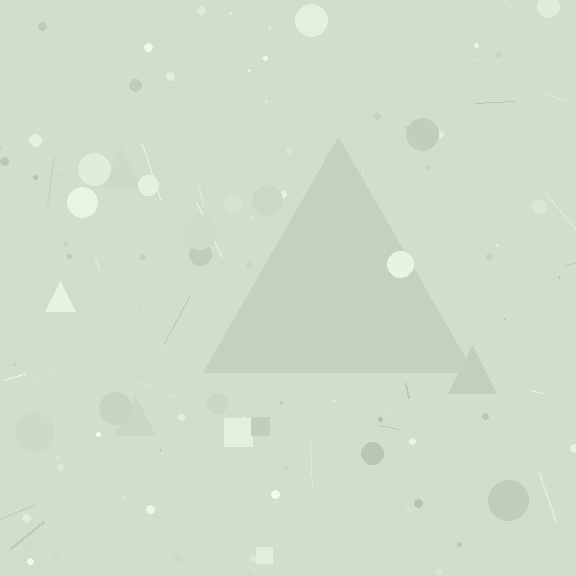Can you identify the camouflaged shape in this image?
The camouflaged shape is a triangle.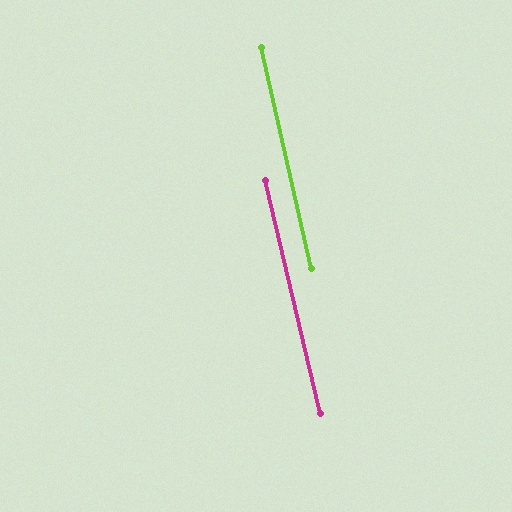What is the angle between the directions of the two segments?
Approximately 1 degree.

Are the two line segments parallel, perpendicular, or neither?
Parallel — their directions differ by only 0.9°.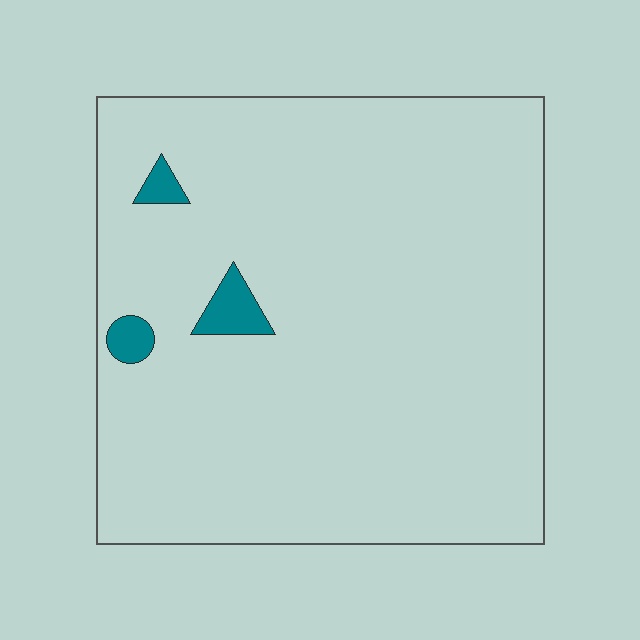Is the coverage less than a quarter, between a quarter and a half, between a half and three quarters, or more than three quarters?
Less than a quarter.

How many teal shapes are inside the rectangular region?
3.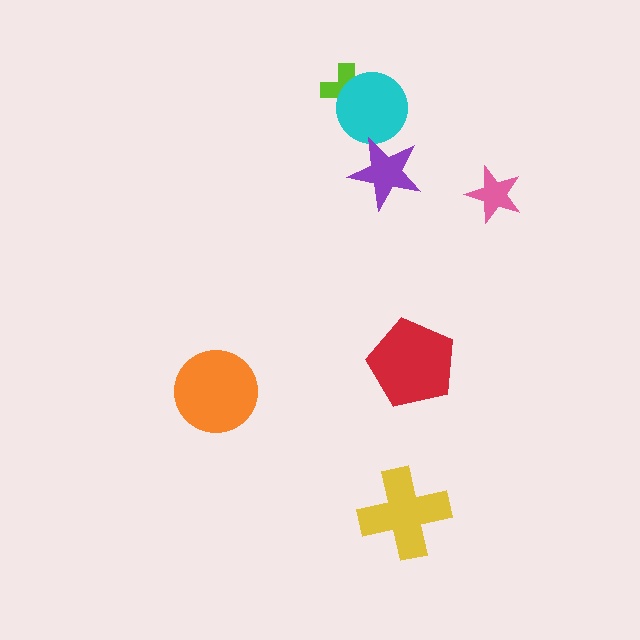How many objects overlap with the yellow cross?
0 objects overlap with the yellow cross.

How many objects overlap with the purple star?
1 object overlaps with the purple star.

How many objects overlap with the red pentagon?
0 objects overlap with the red pentagon.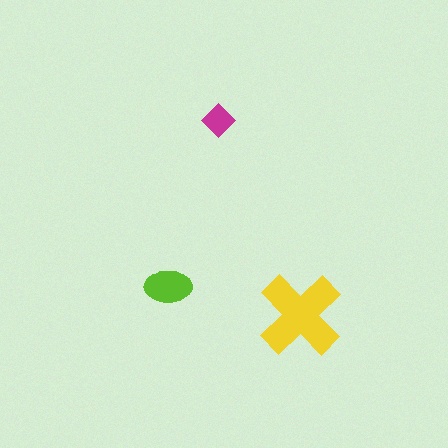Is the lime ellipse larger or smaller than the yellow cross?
Smaller.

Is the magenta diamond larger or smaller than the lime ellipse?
Smaller.